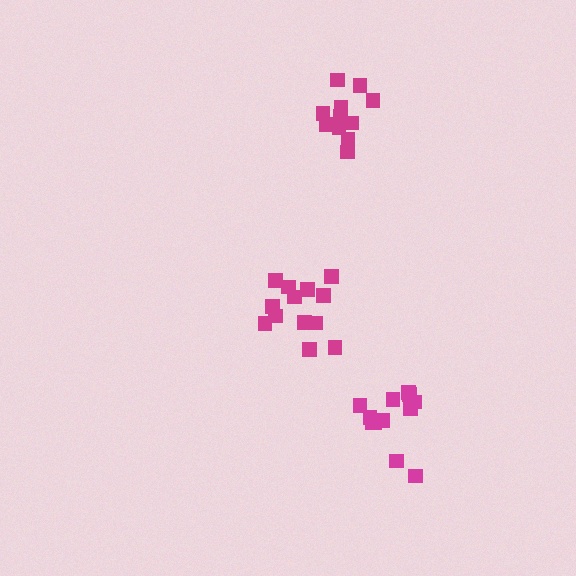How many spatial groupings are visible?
There are 3 spatial groupings.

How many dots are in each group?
Group 1: 12 dots, Group 2: 13 dots, Group 3: 11 dots (36 total).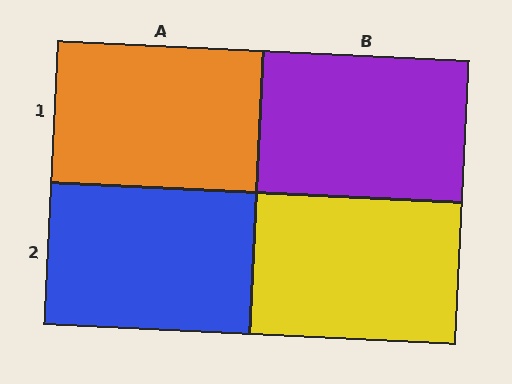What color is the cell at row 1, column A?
Orange.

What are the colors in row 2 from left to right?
Blue, yellow.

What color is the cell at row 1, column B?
Purple.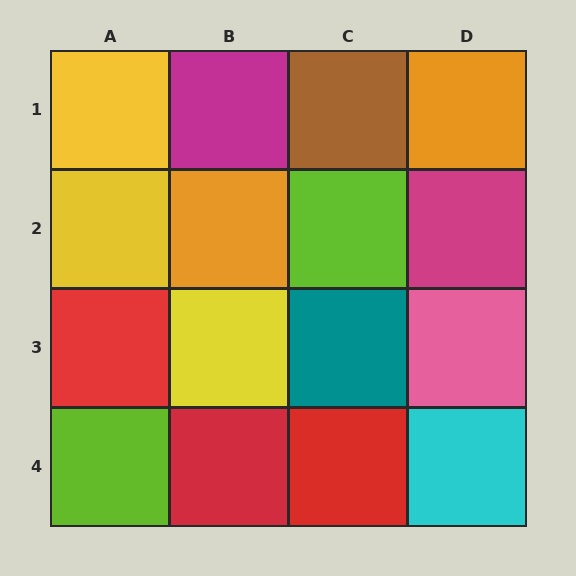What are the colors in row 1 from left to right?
Yellow, magenta, brown, orange.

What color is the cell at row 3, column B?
Yellow.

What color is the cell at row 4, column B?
Red.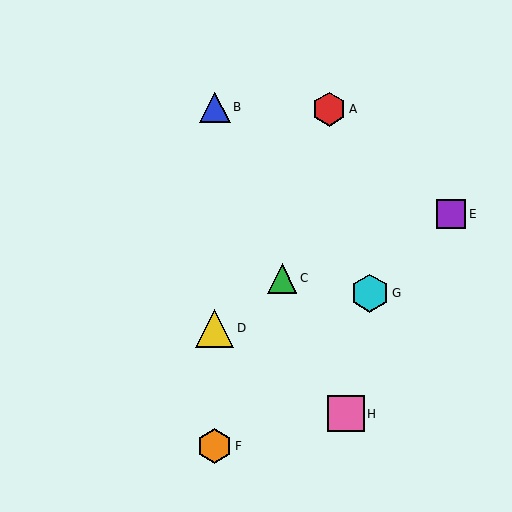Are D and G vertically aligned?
No, D is at x≈215 and G is at x≈370.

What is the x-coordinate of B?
Object B is at x≈215.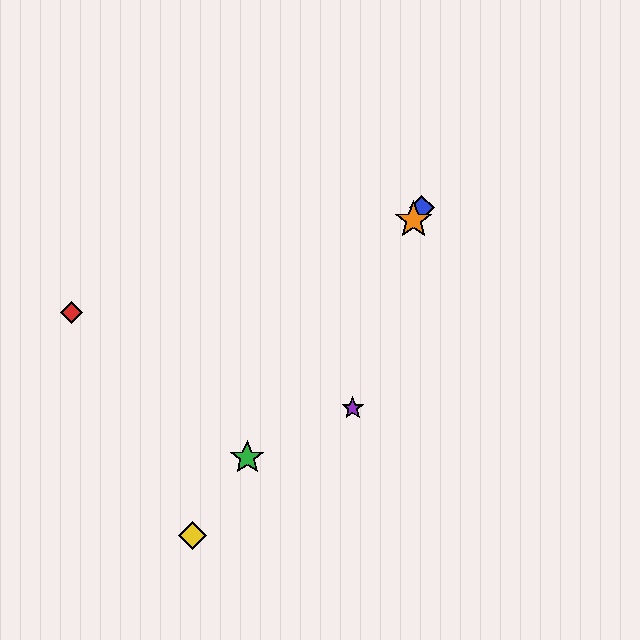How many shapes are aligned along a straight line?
4 shapes (the blue diamond, the green star, the yellow diamond, the orange star) are aligned along a straight line.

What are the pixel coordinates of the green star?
The green star is at (247, 457).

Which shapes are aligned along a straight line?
The blue diamond, the green star, the yellow diamond, the orange star are aligned along a straight line.